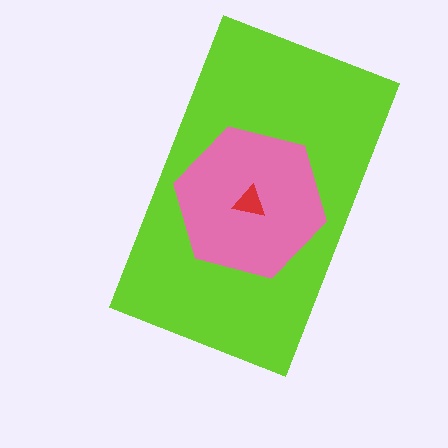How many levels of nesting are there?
3.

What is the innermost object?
The red triangle.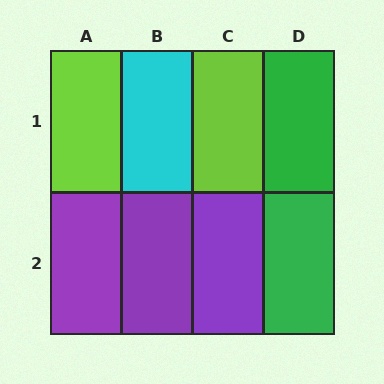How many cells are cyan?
1 cell is cyan.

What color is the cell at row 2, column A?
Purple.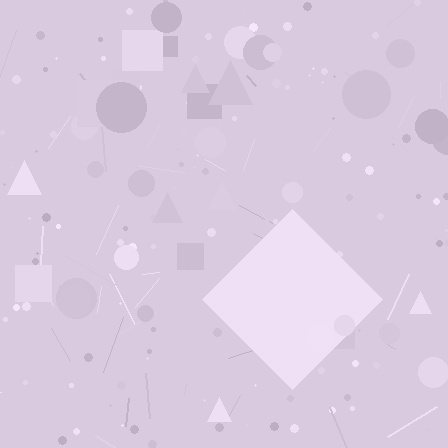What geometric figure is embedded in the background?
A diamond is embedded in the background.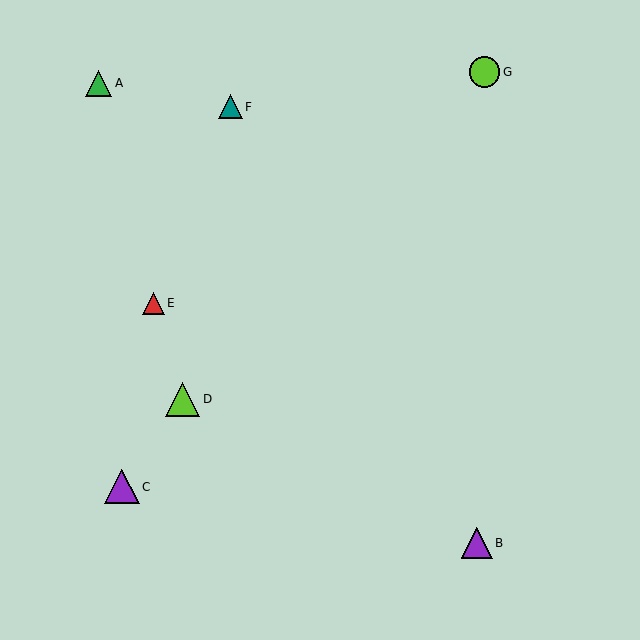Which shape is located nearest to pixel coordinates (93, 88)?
The green triangle (labeled A) at (99, 83) is nearest to that location.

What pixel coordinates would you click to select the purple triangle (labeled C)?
Click at (122, 487) to select the purple triangle C.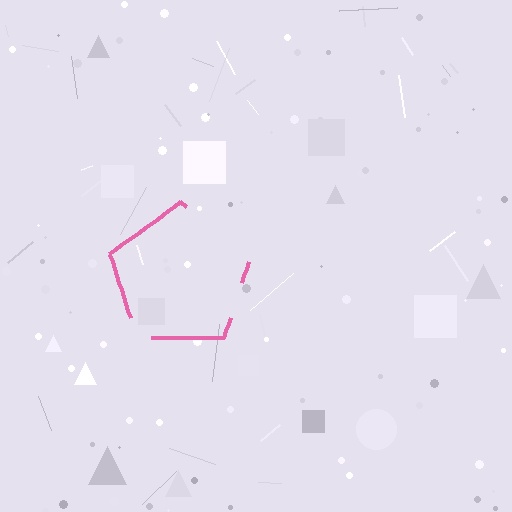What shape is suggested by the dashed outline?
The dashed outline suggests a pentagon.